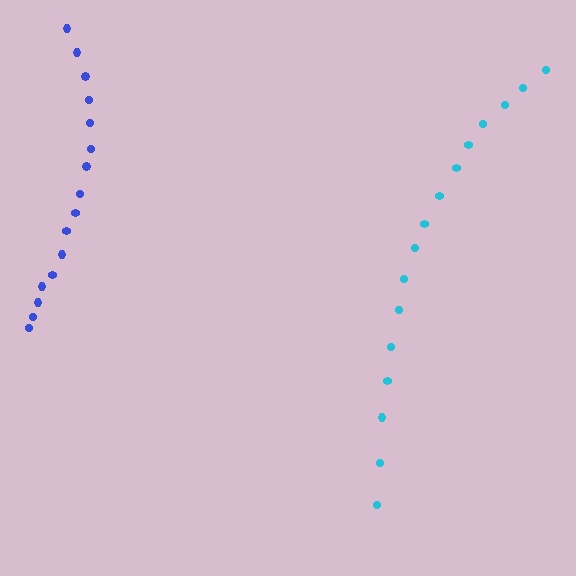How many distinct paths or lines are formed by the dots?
There are 2 distinct paths.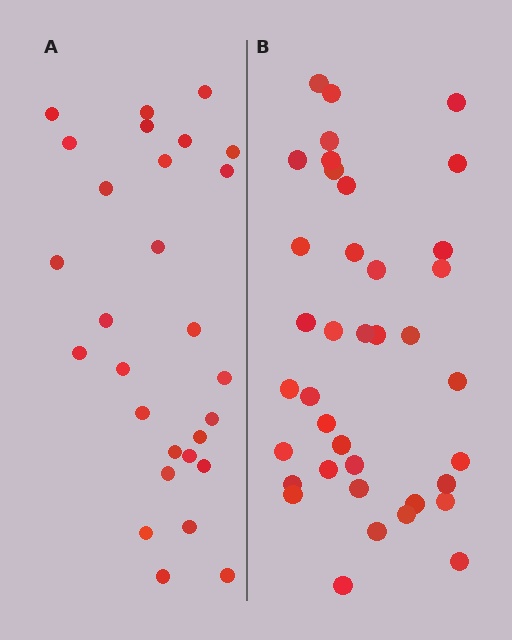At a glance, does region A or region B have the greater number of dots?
Region B (the right region) has more dots.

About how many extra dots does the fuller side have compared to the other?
Region B has roughly 10 or so more dots than region A.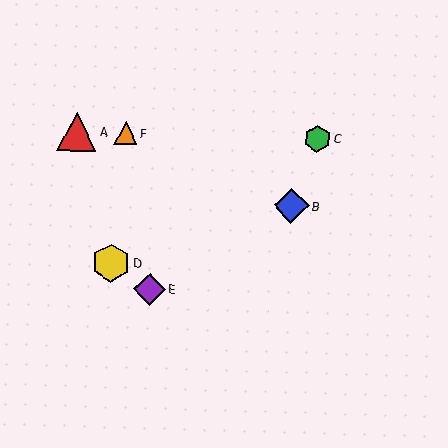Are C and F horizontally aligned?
Yes, both are at y≈139.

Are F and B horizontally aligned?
No, F is at y≈133 and B is at y≈206.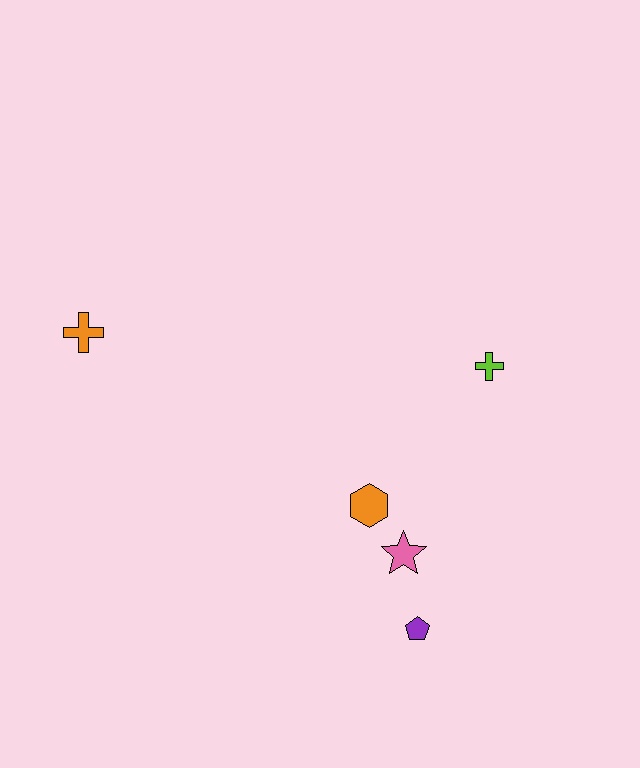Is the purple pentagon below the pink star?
Yes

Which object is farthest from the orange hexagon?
The orange cross is farthest from the orange hexagon.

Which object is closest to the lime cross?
The orange hexagon is closest to the lime cross.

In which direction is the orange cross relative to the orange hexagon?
The orange cross is to the left of the orange hexagon.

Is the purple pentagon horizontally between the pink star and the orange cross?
No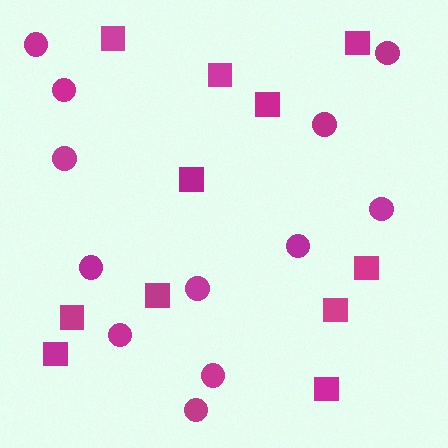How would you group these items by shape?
There are 2 groups: one group of squares (11) and one group of circles (12).